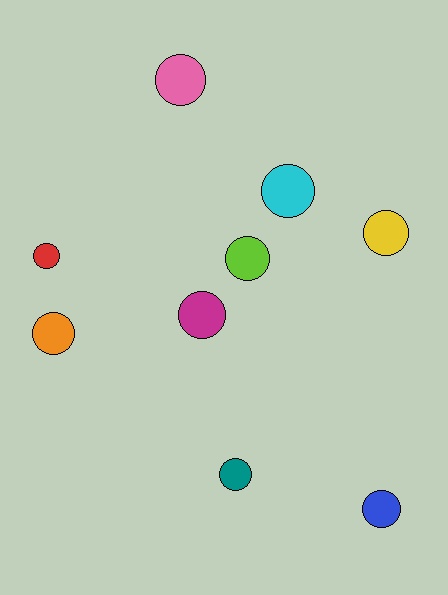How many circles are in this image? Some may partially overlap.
There are 9 circles.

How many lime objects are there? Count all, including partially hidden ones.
There is 1 lime object.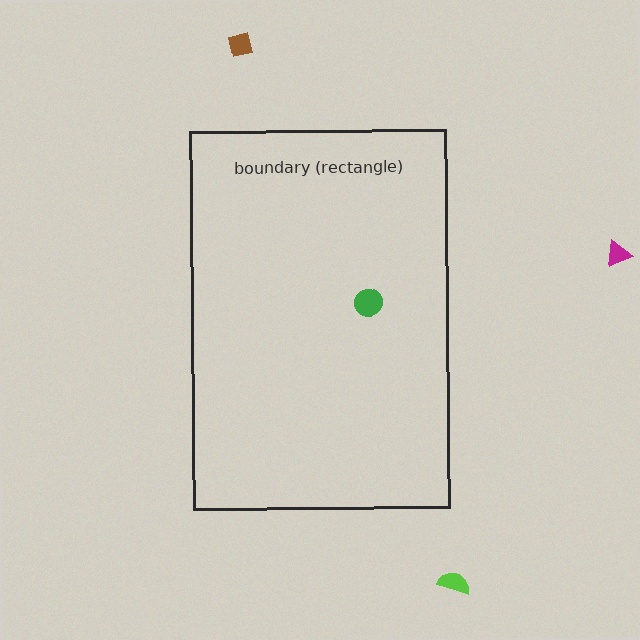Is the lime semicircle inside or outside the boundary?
Outside.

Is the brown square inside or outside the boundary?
Outside.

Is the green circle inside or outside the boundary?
Inside.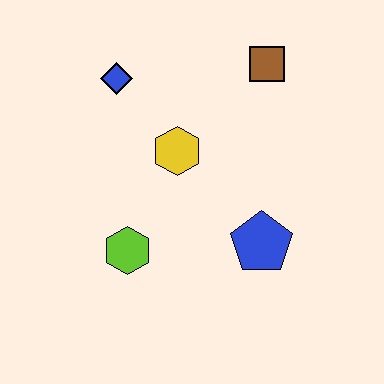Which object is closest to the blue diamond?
The yellow hexagon is closest to the blue diamond.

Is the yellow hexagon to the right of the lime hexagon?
Yes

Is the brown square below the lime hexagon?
No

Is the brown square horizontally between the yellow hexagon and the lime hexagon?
No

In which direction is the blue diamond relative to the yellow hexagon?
The blue diamond is above the yellow hexagon.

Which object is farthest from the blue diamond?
The blue pentagon is farthest from the blue diamond.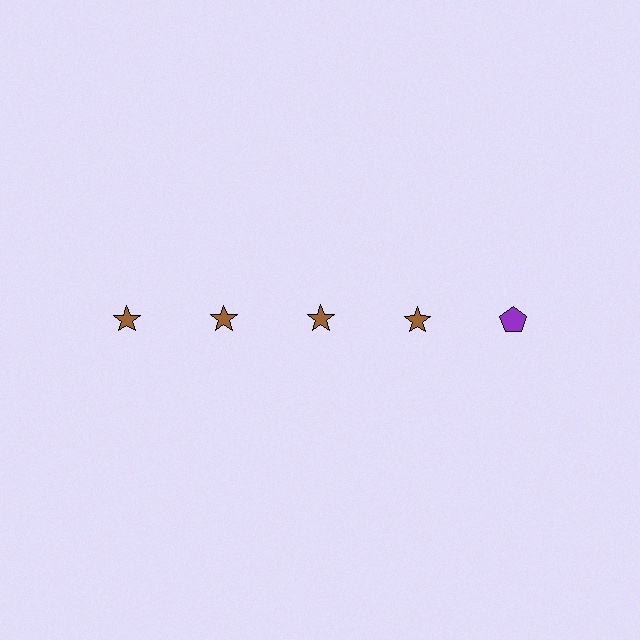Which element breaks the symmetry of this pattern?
The purple pentagon in the top row, rightmost column breaks the symmetry. All other shapes are brown stars.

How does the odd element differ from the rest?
It differs in both color (purple instead of brown) and shape (pentagon instead of star).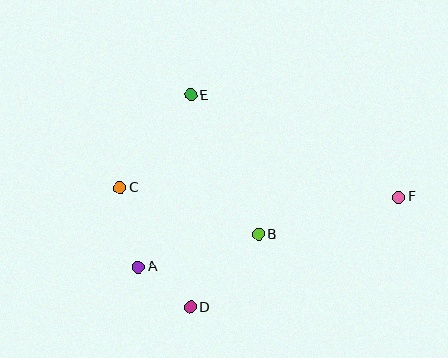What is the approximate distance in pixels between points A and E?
The distance between A and E is approximately 180 pixels.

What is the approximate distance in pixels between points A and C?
The distance between A and C is approximately 81 pixels.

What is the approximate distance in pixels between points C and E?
The distance between C and E is approximately 117 pixels.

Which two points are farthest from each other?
Points C and F are farthest from each other.